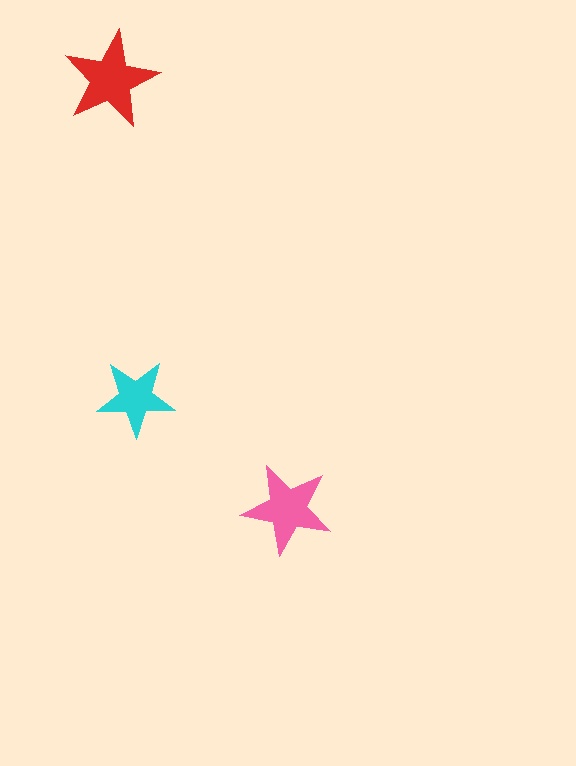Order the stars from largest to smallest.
the red one, the pink one, the cyan one.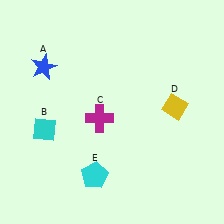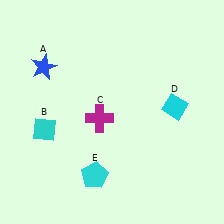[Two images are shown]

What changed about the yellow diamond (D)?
In Image 1, D is yellow. In Image 2, it changed to cyan.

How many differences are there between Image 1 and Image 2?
There is 1 difference between the two images.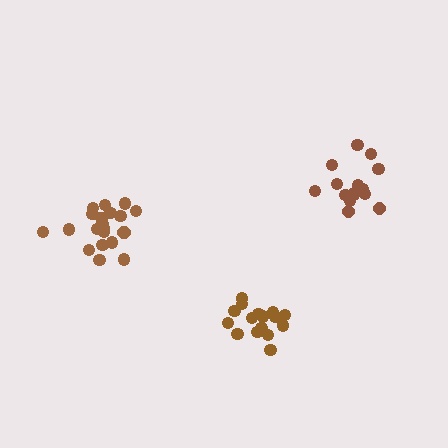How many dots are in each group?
Group 1: 15 dots, Group 2: 21 dots, Group 3: 16 dots (52 total).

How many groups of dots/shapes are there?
There are 3 groups.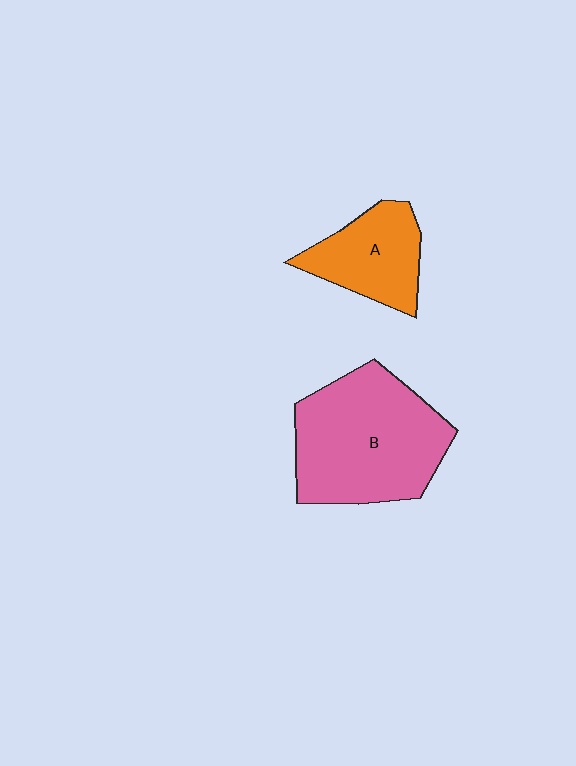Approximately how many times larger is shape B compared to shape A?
Approximately 1.9 times.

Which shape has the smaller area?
Shape A (orange).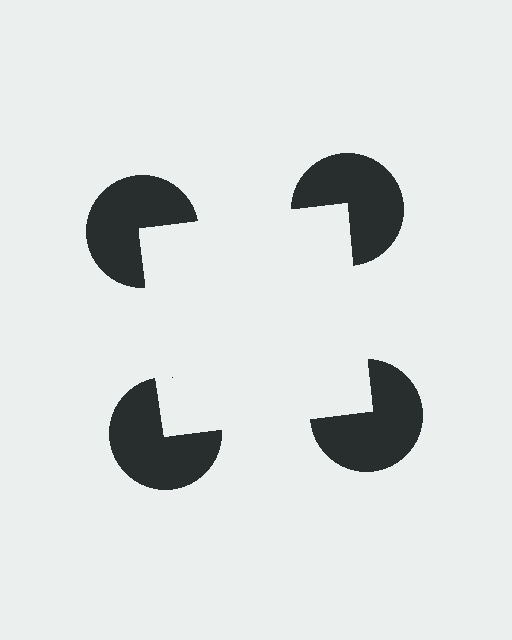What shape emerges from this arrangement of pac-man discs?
An illusory square — its edges are inferred from the aligned wedge cuts in the pac-man discs, not physically drawn.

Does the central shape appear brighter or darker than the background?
It typically appears slightly brighter than the background, even though no actual brightness change is drawn.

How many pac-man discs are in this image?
There are 4 — one at each vertex of the illusory square.